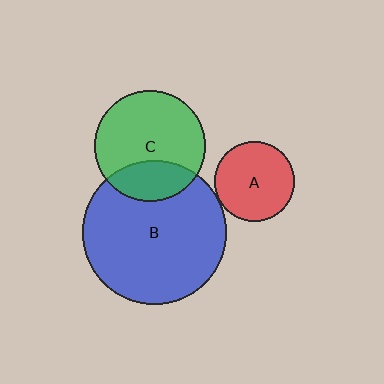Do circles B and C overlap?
Yes.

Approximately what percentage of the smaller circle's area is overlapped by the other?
Approximately 25%.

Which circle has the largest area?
Circle B (blue).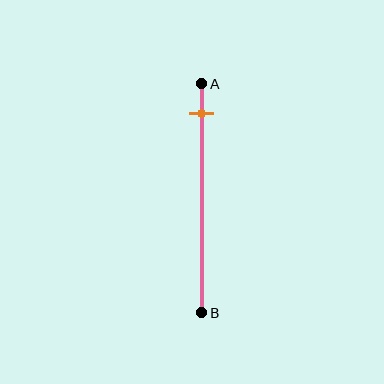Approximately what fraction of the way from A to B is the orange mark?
The orange mark is approximately 15% of the way from A to B.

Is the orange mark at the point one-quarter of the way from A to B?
No, the mark is at about 15% from A, not at the 25% one-quarter point.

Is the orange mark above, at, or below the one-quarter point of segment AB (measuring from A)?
The orange mark is above the one-quarter point of segment AB.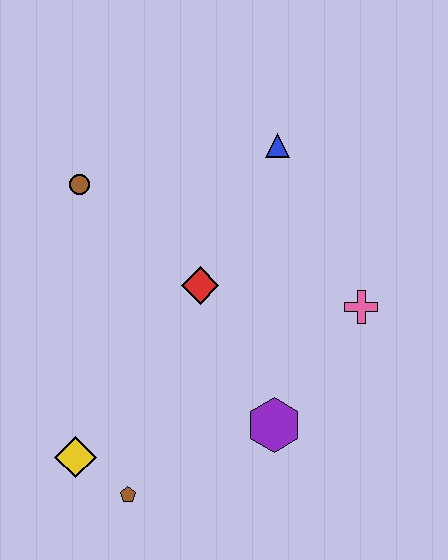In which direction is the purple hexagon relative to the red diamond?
The purple hexagon is below the red diamond.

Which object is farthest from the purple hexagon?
The brown circle is farthest from the purple hexagon.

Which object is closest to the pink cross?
The purple hexagon is closest to the pink cross.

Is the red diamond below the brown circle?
Yes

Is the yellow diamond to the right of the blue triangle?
No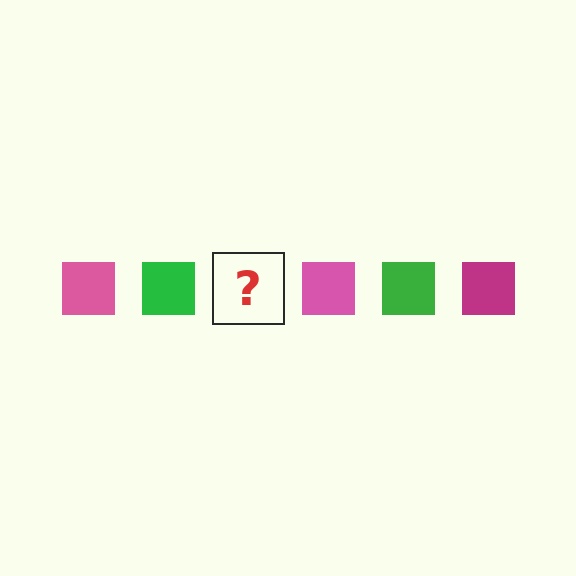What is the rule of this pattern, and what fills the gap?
The rule is that the pattern cycles through pink, green, magenta squares. The gap should be filled with a magenta square.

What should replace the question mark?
The question mark should be replaced with a magenta square.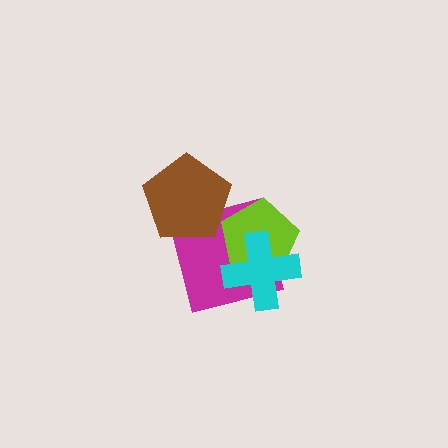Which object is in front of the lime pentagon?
The cyan cross is in front of the lime pentagon.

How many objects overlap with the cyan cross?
2 objects overlap with the cyan cross.